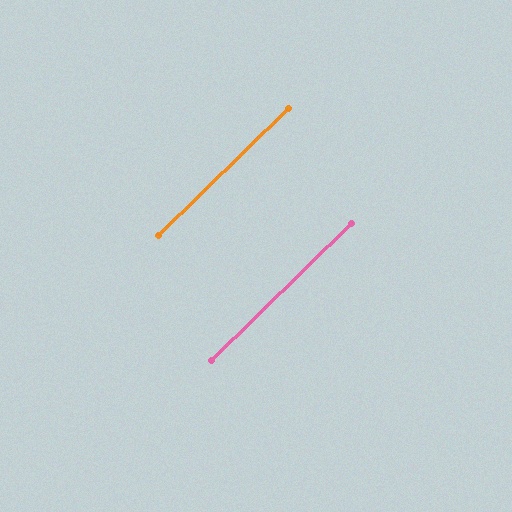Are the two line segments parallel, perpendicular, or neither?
Parallel — their directions differ by only 0.1°.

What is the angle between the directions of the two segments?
Approximately 0 degrees.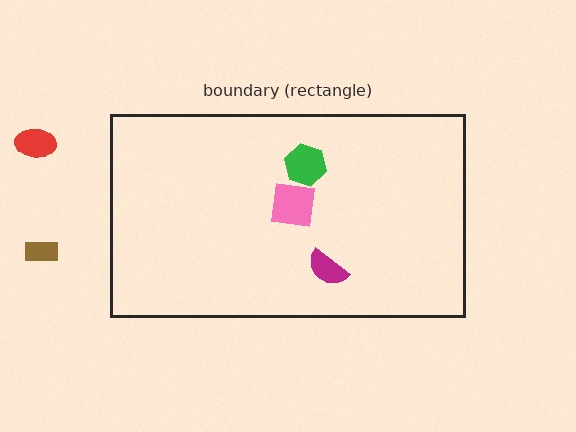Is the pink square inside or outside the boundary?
Inside.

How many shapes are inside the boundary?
3 inside, 2 outside.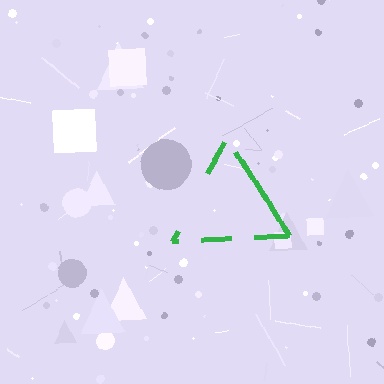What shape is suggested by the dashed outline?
The dashed outline suggests a triangle.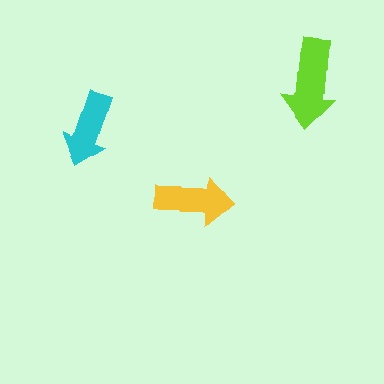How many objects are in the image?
There are 3 objects in the image.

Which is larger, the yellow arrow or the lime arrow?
The lime one.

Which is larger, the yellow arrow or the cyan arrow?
The yellow one.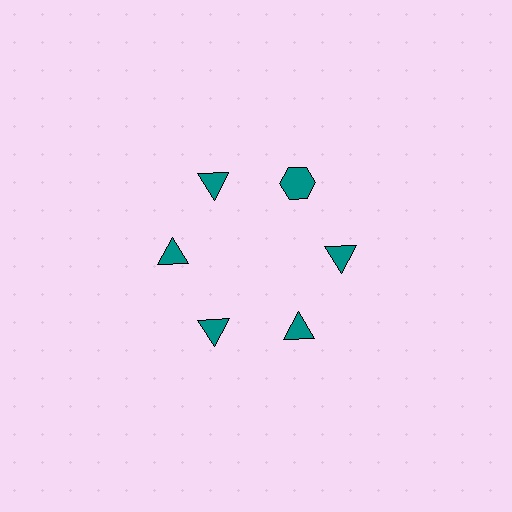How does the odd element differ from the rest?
It has a different shape: hexagon instead of triangle.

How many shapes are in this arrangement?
There are 6 shapes arranged in a ring pattern.